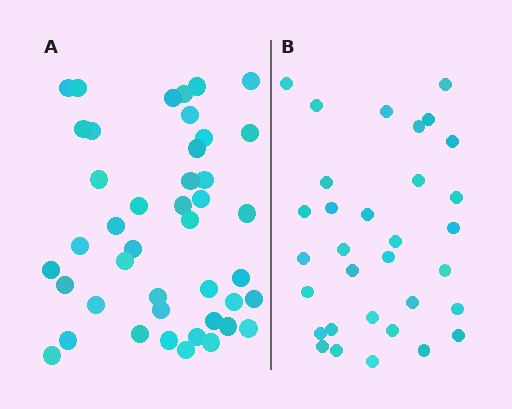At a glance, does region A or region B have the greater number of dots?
Region A (the left region) has more dots.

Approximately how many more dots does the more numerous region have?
Region A has roughly 12 or so more dots than region B.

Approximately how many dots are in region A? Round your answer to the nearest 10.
About 40 dots. (The exact count is 43, which rounds to 40.)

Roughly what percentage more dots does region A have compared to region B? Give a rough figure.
About 35% more.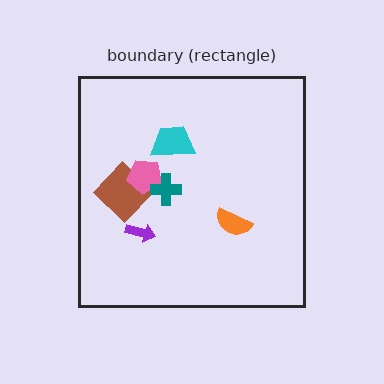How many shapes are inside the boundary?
6 inside, 0 outside.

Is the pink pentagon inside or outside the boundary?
Inside.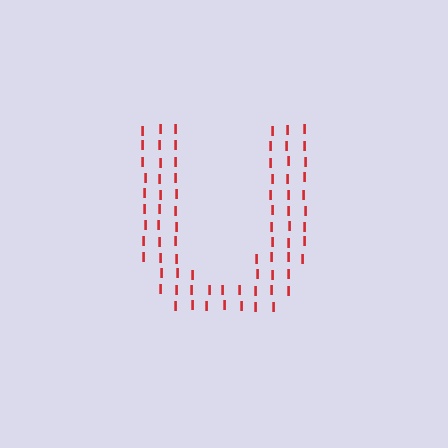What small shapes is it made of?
It is made of small letter I's.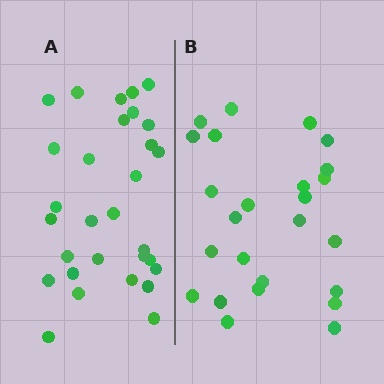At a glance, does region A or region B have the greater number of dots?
Region A (the left region) has more dots.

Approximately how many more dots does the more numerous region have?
Region A has about 5 more dots than region B.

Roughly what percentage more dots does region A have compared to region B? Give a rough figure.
About 20% more.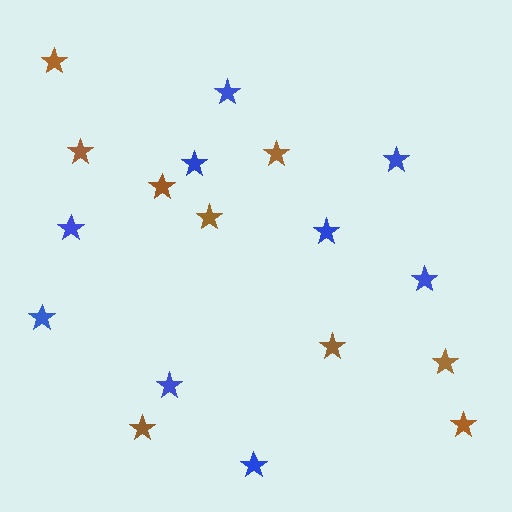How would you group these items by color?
There are 2 groups: one group of brown stars (9) and one group of blue stars (9).